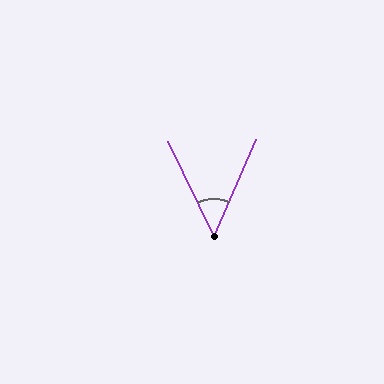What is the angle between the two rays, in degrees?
Approximately 49 degrees.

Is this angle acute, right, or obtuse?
It is acute.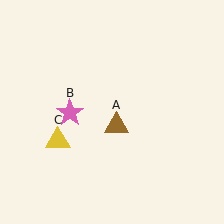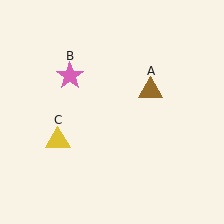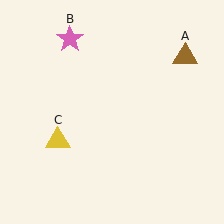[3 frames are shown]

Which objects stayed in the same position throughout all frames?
Yellow triangle (object C) remained stationary.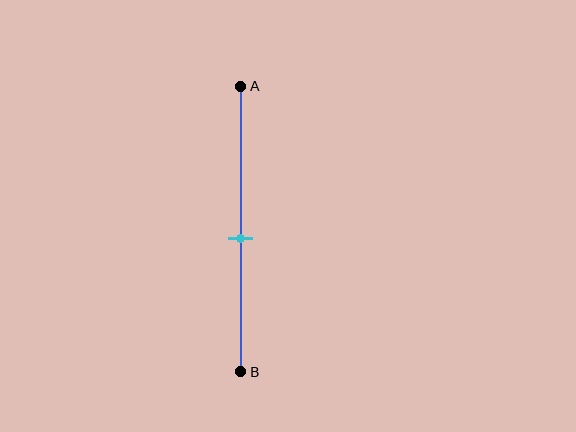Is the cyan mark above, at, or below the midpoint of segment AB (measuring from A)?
The cyan mark is below the midpoint of segment AB.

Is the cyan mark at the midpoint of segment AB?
No, the mark is at about 55% from A, not at the 50% midpoint.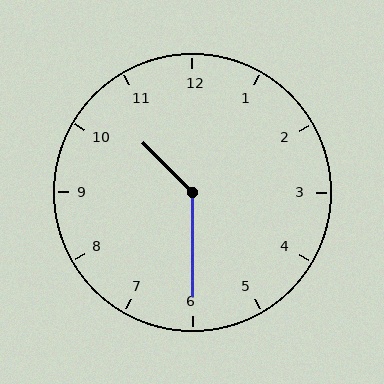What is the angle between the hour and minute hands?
Approximately 135 degrees.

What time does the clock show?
10:30.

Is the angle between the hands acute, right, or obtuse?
It is obtuse.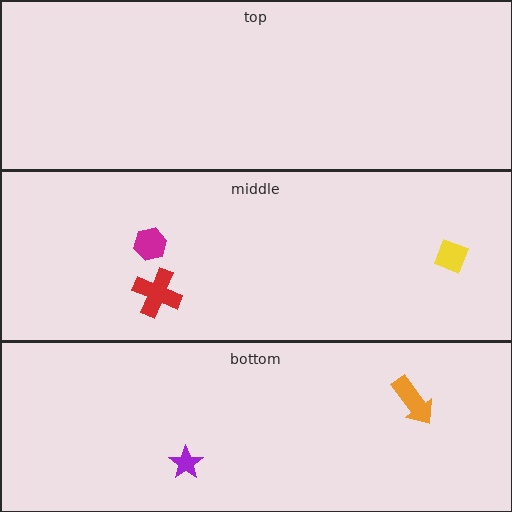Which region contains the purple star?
The bottom region.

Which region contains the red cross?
The middle region.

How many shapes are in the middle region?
3.